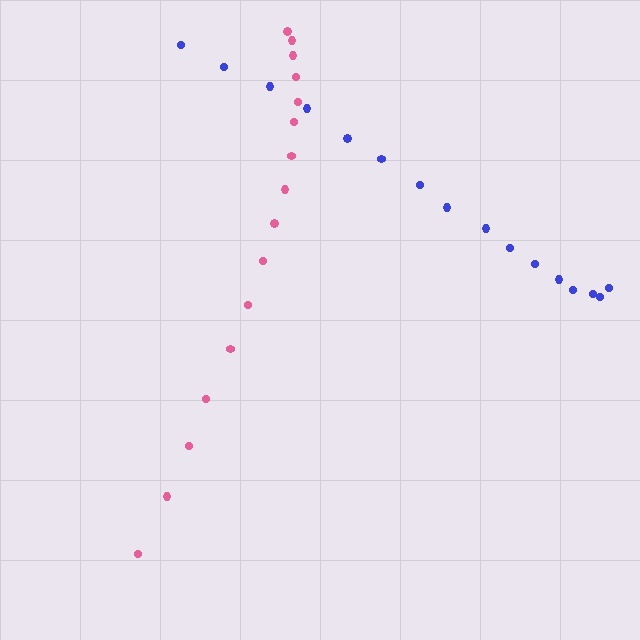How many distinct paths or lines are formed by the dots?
There are 2 distinct paths.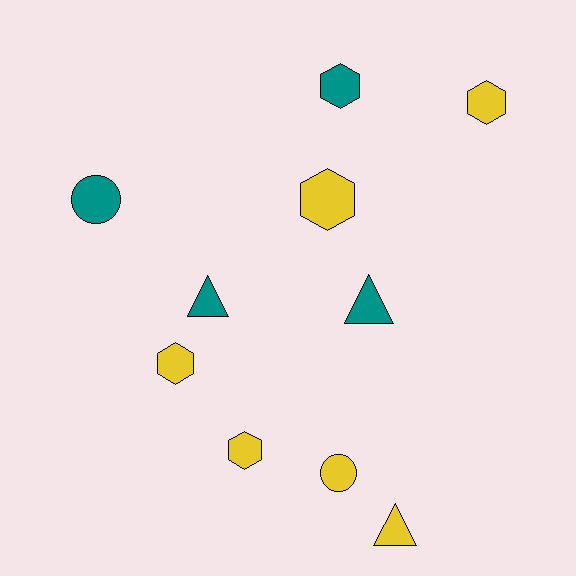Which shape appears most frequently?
Hexagon, with 5 objects.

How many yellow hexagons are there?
There are 4 yellow hexagons.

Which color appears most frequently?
Yellow, with 6 objects.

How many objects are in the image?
There are 10 objects.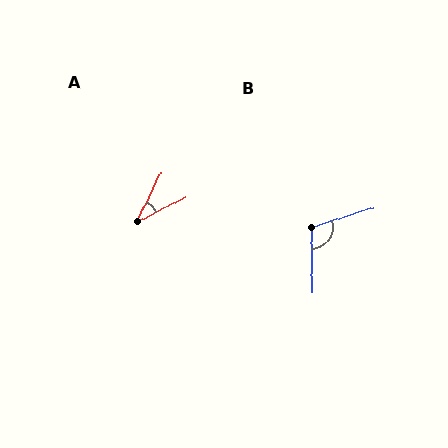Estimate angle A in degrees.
Approximately 37 degrees.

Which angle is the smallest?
A, at approximately 37 degrees.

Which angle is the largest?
B, at approximately 107 degrees.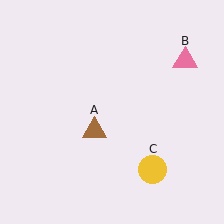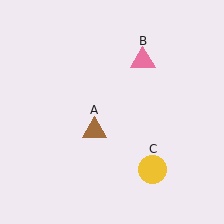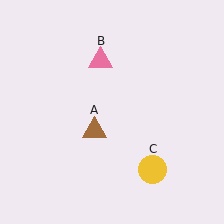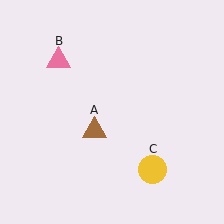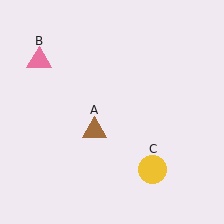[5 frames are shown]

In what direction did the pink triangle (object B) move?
The pink triangle (object B) moved left.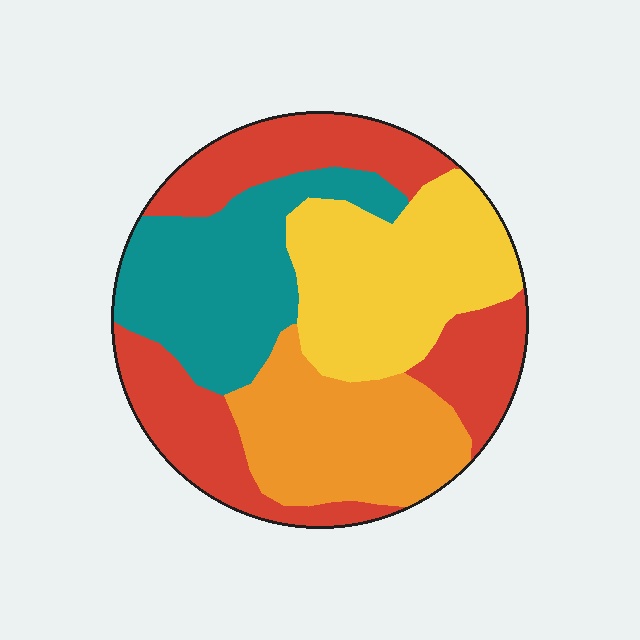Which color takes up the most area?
Red, at roughly 30%.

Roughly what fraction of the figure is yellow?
Yellow takes up about one quarter (1/4) of the figure.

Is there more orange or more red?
Red.